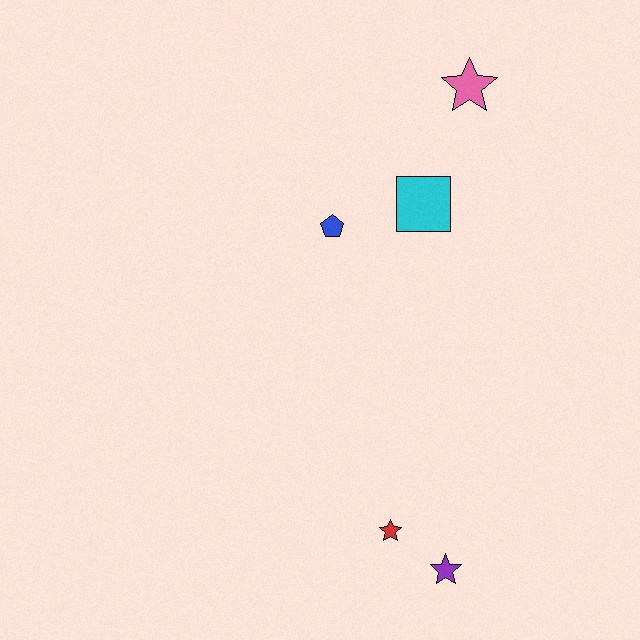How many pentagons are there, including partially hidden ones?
There is 1 pentagon.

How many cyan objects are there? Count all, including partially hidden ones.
There is 1 cyan object.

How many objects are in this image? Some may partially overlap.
There are 5 objects.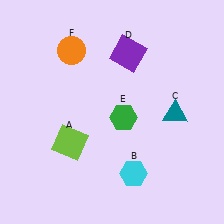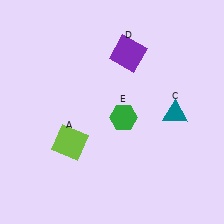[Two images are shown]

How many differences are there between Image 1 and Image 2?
There are 2 differences between the two images.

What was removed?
The cyan hexagon (B), the orange circle (F) were removed in Image 2.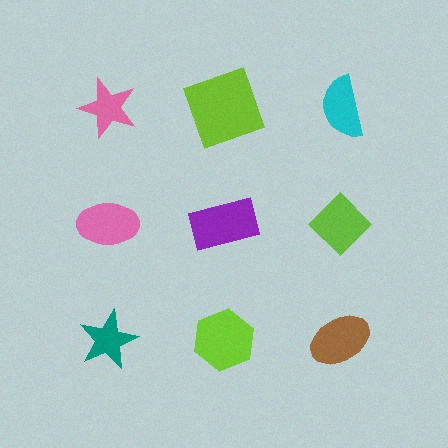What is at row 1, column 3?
A cyan semicircle.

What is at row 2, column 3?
A lime diamond.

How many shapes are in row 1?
3 shapes.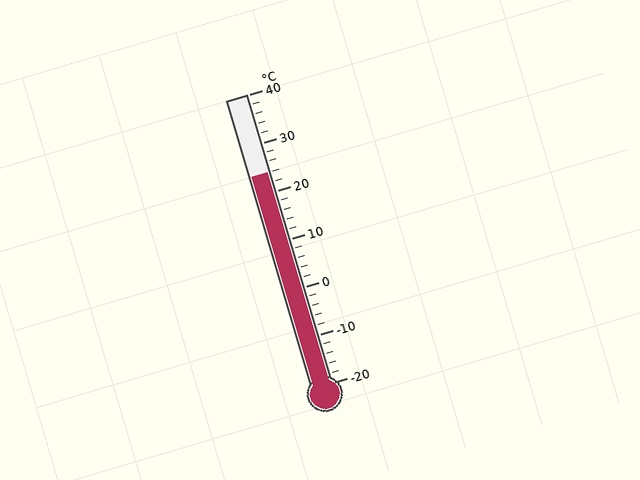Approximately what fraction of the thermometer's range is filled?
The thermometer is filled to approximately 75% of its range.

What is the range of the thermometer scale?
The thermometer scale ranges from -20°C to 40°C.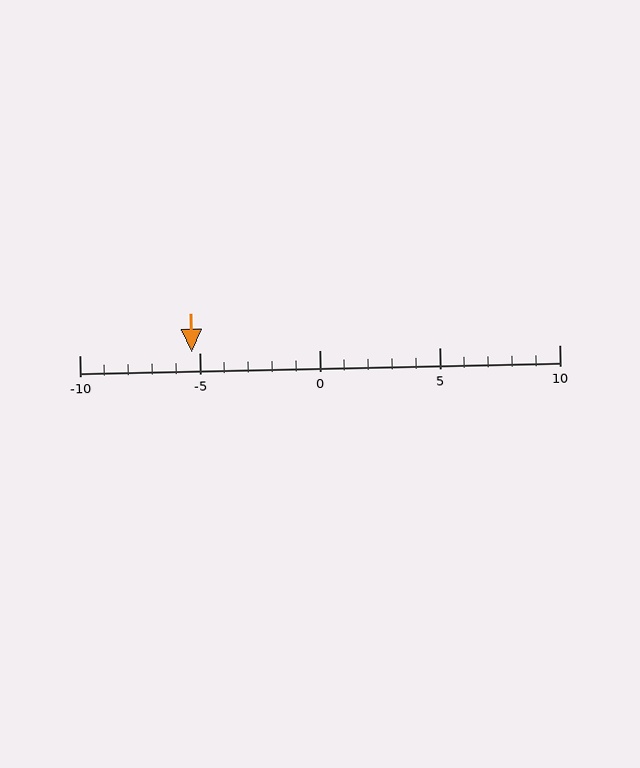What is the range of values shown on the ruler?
The ruler shows values from -10 to 10.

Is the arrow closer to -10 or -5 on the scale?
The arrow is closer to -5.